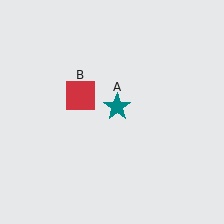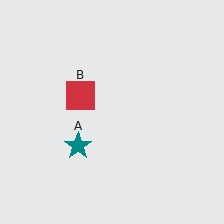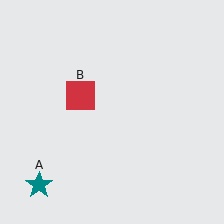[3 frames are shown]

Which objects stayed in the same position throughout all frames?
Red square (object B) remained stationary.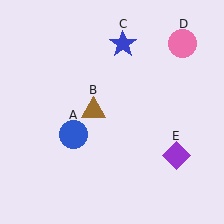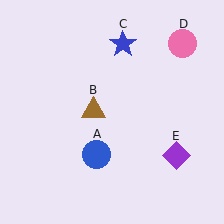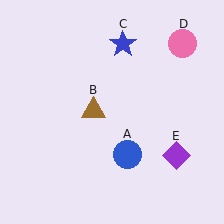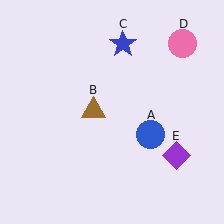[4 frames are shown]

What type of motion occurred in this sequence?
The blue circle (object A) rotated counterclockwise around the center of the scene.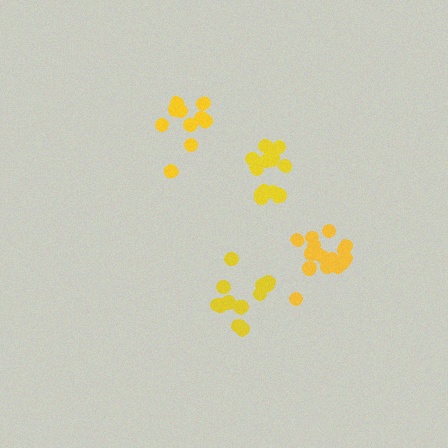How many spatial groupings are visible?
There are 4 spatial groupings.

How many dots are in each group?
Group 1: 15 dots, Group 2: 10 dots, Group 3: 16 dots, Group 4: 13 dots (54 total).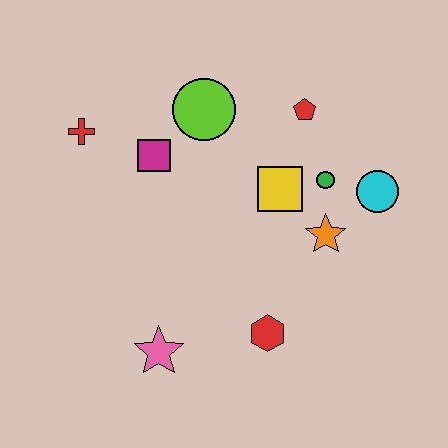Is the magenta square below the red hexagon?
No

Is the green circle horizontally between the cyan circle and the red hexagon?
Yes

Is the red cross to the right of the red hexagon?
No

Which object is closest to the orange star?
The green circle is closest to the orange star.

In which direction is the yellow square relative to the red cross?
The yellow square is to the right of the red cross.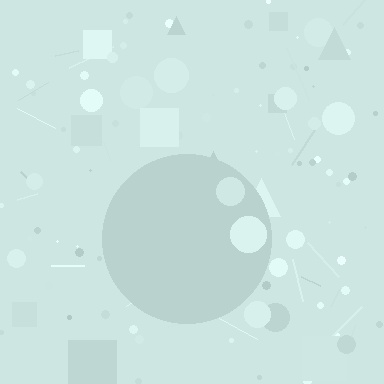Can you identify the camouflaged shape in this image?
The camouflaged shape is a circle.